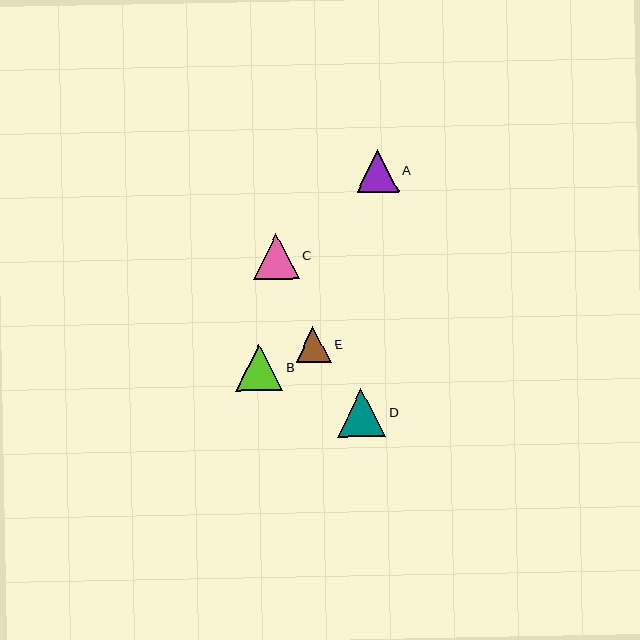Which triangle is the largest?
Triangle D is the largest with a size of approximately 49 pixels.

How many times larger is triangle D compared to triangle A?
Triangle D is approximately 1.1 times the size of triangle A.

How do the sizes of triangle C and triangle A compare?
Triangle C and triangle A are approximately the same size.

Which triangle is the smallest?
Triangle E is the smallest with a size of approximately 36 pixels.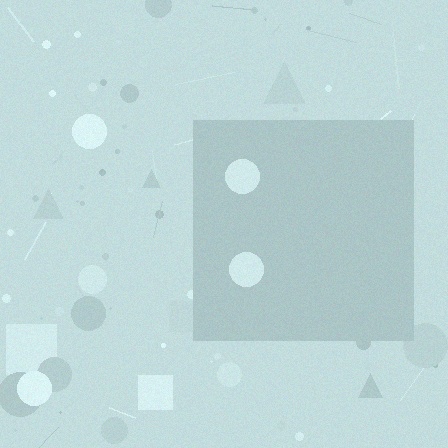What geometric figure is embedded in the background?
A square is embedded in the background.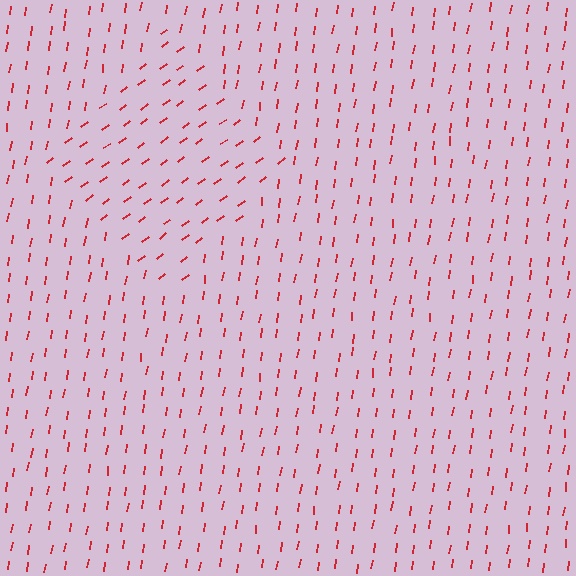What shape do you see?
I see a diamond.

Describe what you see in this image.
The image is filled with small red line segments. A diamond region in the image has lines oriented differently from the surrounding lines, creating a visible texture boundary.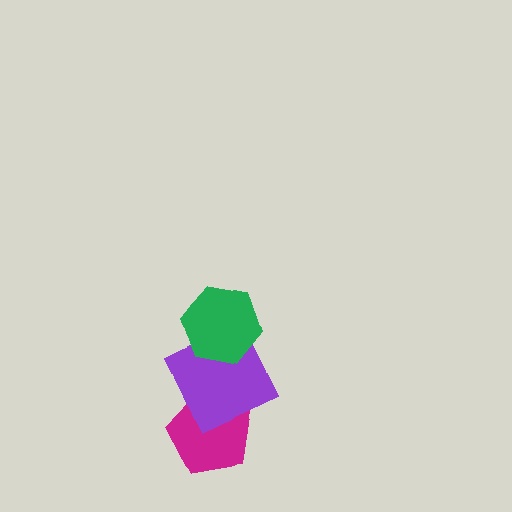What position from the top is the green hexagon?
The green hexagon is 1st from the top.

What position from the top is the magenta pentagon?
The magenta pentagon is 3rd from the top.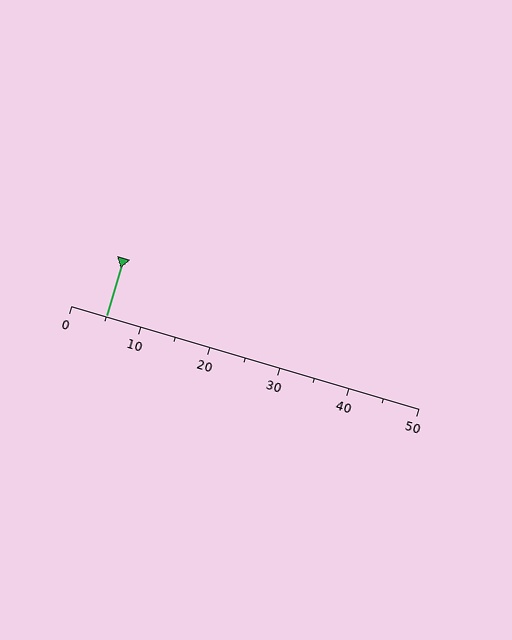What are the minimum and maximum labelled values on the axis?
The axis runs from 0 to 50.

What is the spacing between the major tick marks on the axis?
The major ticks are spaced 10 apart.